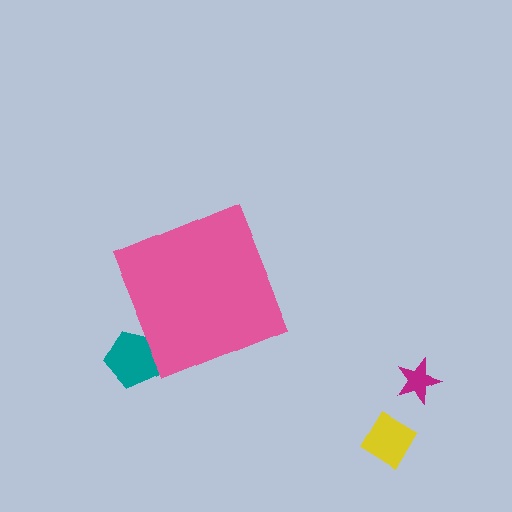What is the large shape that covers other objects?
A pink diamond.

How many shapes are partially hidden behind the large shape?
1 shape is partially hidden.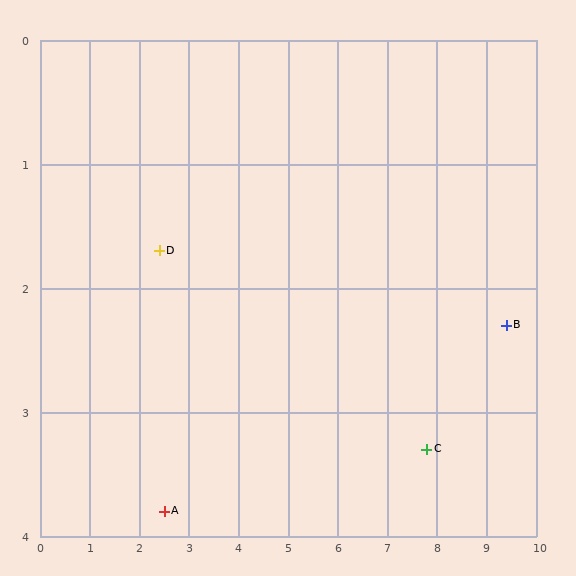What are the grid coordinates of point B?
Point B is at approximately (9.4, 2.3).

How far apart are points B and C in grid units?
Points B and C are about 1.9 grid units apart.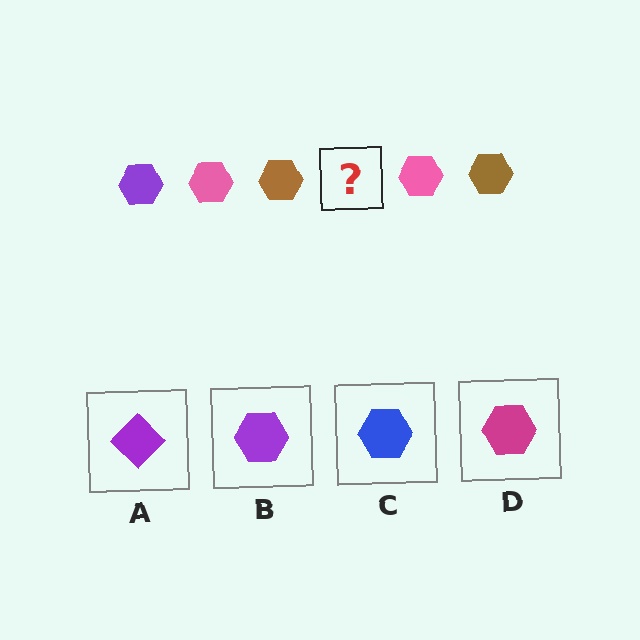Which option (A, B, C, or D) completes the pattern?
B.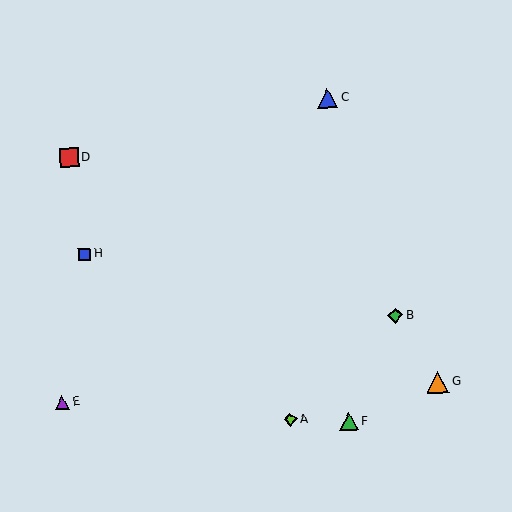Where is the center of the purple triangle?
The center of the purple triangle is at (62, 402).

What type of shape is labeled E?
Shape E is a purple triangle.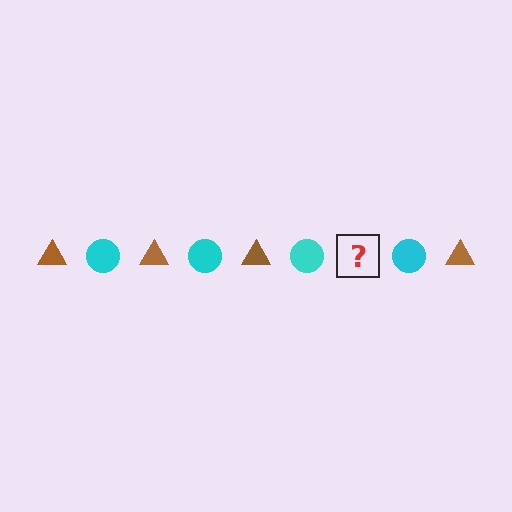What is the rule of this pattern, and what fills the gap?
The rule is that the pattern alternates between brown triangle and cyan circle. The gap should be filled with a brown triangle.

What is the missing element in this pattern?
The missing element is a brown triangle.